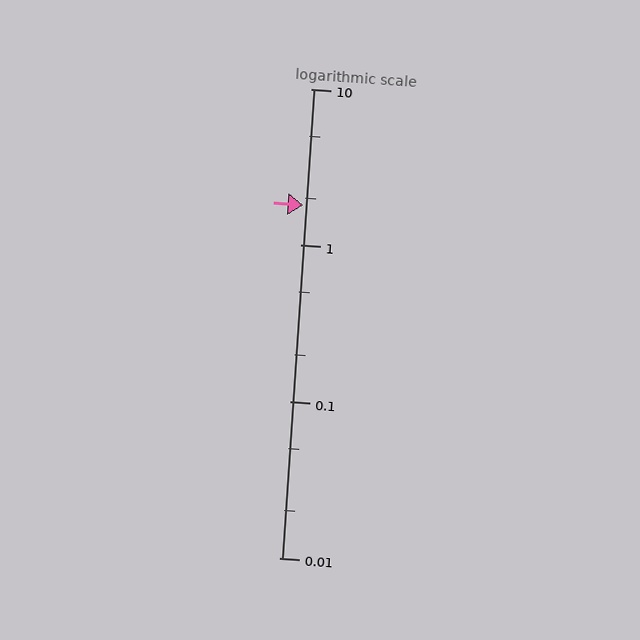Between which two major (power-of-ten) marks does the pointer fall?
The pointer is between 1 and 10.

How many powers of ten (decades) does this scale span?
The scale spans 3 decades, from 0.01 to 10.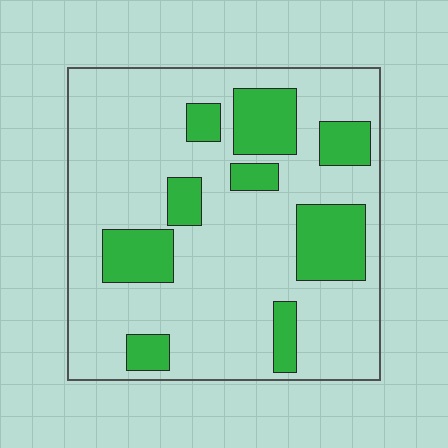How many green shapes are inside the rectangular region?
9.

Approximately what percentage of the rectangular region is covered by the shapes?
Approximately 25%.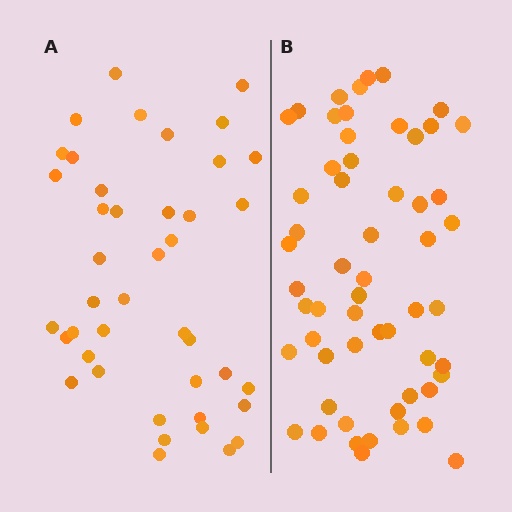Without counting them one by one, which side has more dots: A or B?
Region B (the right region) has more dots.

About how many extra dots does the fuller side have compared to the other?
Region B has approximately 15 more dots than region A.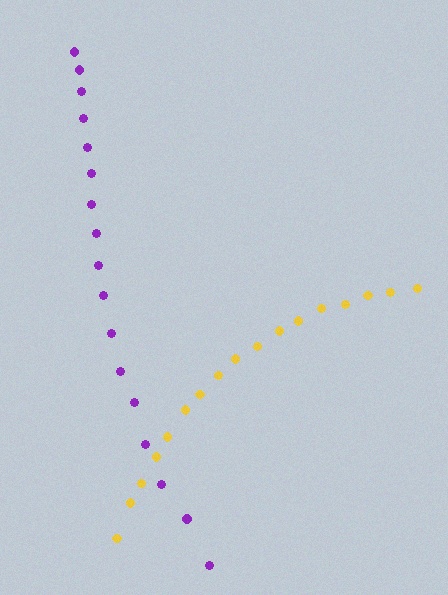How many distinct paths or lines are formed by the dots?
There are 2 distinct paths.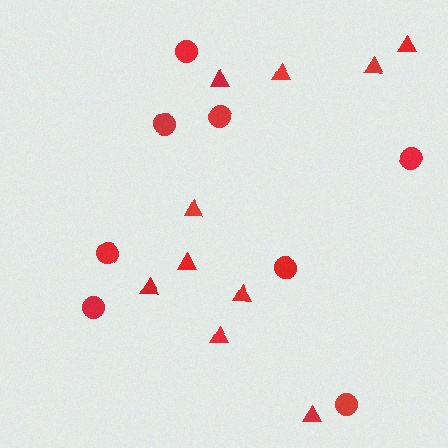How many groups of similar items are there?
There are 2 groups: one group of triangles (10) and one group of circles (8).